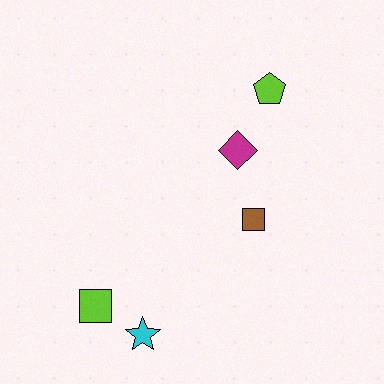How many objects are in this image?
There are 5 objects.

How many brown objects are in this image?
There is 1 brown object.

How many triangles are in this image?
There are no triangles.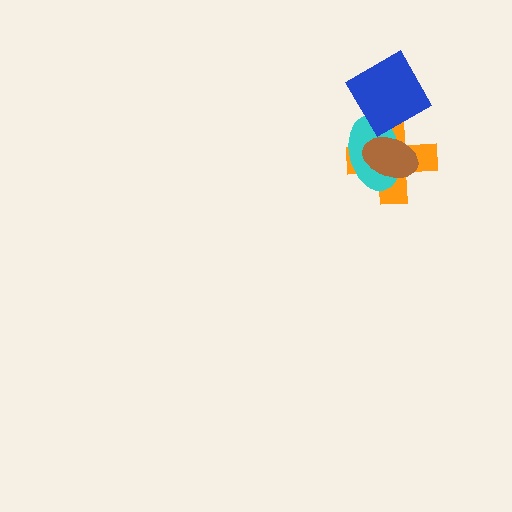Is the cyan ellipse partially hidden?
Yes, it is partially covered by another shape.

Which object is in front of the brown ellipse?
The blue diamond is in front of the brown ellipse.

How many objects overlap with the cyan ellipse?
3 objects overlap with the cyan ellipse.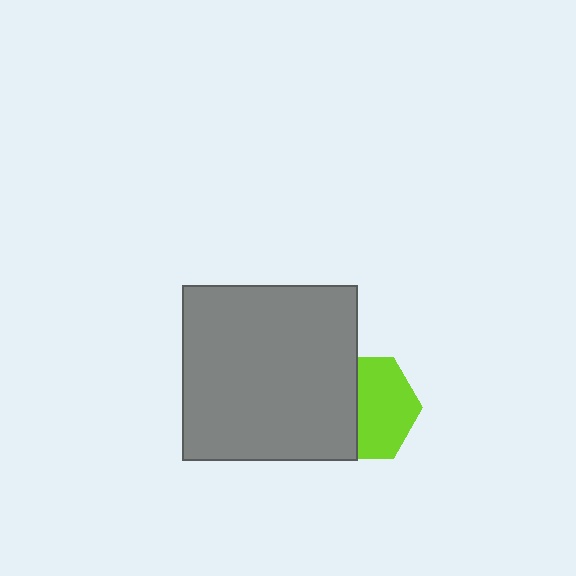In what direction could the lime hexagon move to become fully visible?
The lime hexagon could move right. That would shift it out from behind the gray square entirely.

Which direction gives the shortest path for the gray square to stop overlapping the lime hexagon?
Moving left gives the shortest separation.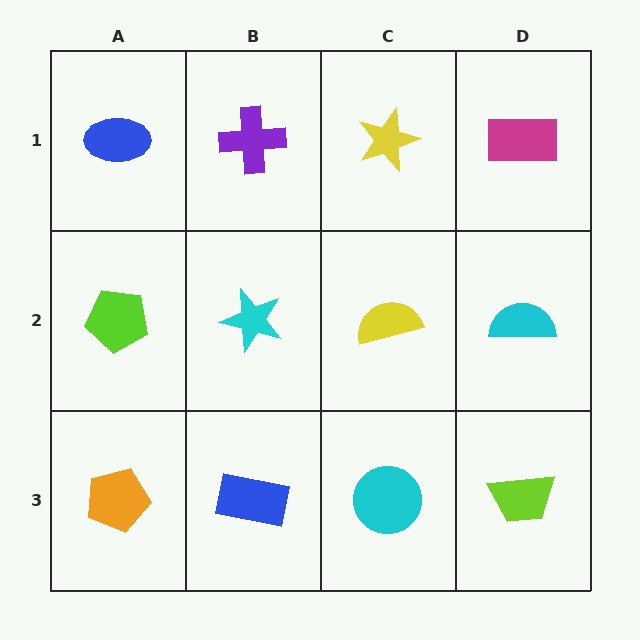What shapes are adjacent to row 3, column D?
A cyan semicircle (row 2, column D), a cyan circle (row 3, column C).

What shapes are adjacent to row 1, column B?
A cyan star (row 2, column B), a blue ellipse (row 1, column A), a yellow star (row 1, column C).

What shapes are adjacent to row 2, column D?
A magenta rectangle (row 1, column D), a lime trapezoid (row 3, column D), a yellow semicircle (row 2, column C).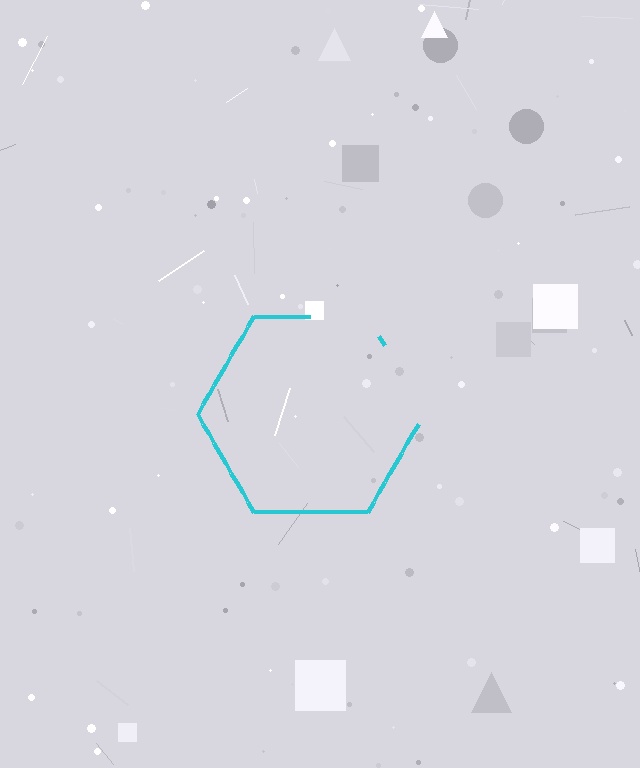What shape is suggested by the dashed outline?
The dashed outline suggests a hexagon.